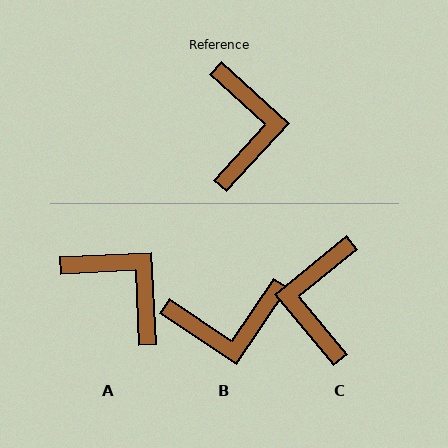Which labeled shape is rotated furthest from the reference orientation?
C, about 172 degrees away.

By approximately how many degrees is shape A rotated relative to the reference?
Approximately 45 degrees counter-clockwise.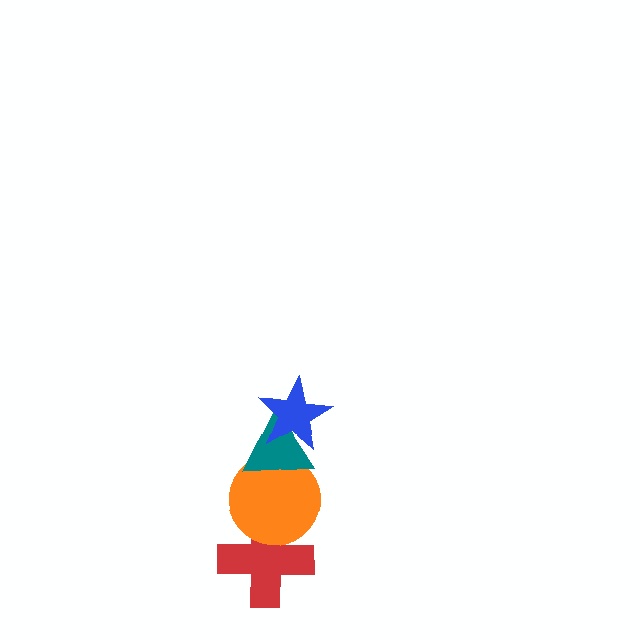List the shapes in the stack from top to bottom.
From top to bottom: the blue star, the teal triangle, the orange circle, the red cross.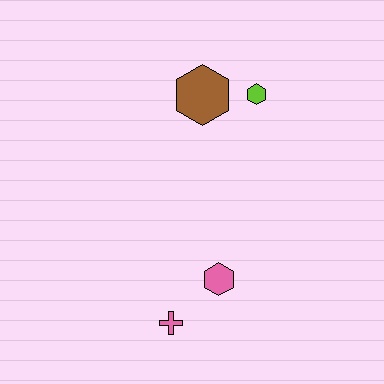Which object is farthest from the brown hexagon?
The pink cross is farthest from the brown hexagon.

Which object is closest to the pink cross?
The pink hexagon is closest to the pink cross.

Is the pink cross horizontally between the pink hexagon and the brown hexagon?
No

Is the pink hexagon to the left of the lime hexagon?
Yes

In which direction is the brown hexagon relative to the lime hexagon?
The brown hexagon is to the left of the lime hexagon.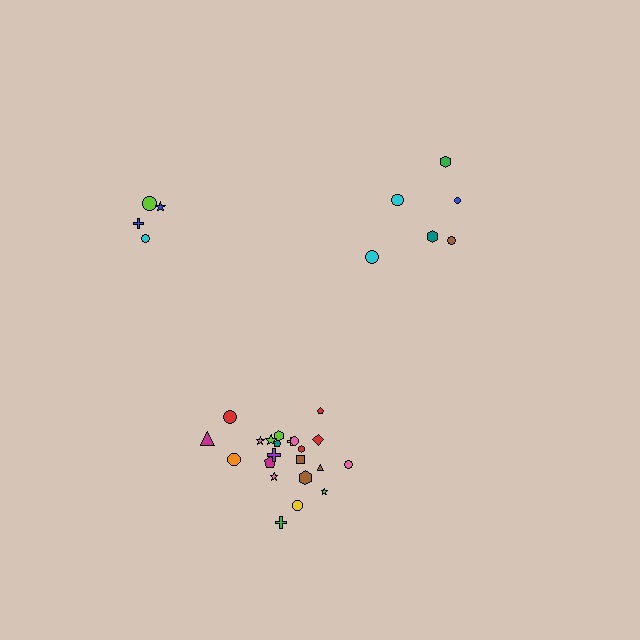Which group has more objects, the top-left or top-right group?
The top-right group.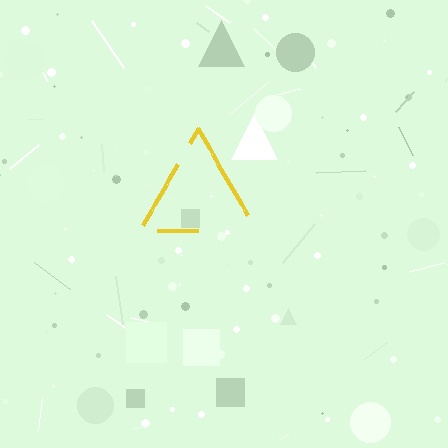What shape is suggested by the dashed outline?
The dashed outline suggests a triangle.